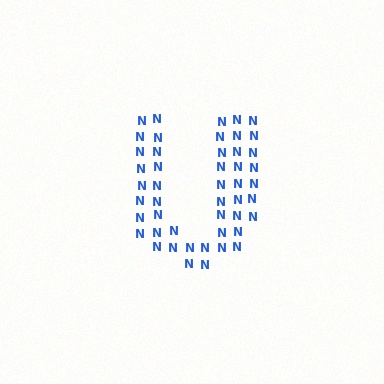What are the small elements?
The small elements are letter N's.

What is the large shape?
The large shape is the letter U.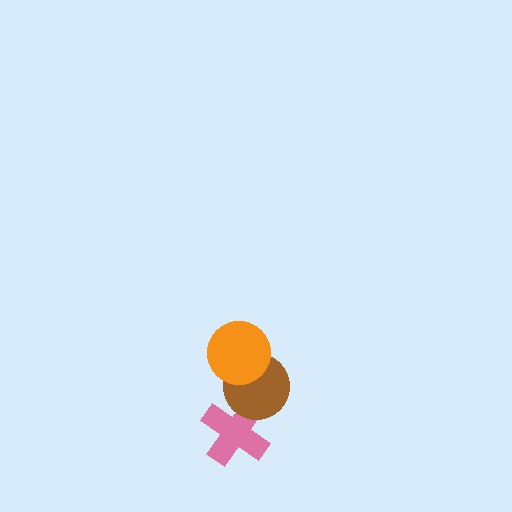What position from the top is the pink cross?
The pink cross is 3rd from the top.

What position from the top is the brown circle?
The brown circle is 2nd from the top.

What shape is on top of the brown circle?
The orange circle is on top of the brown circle.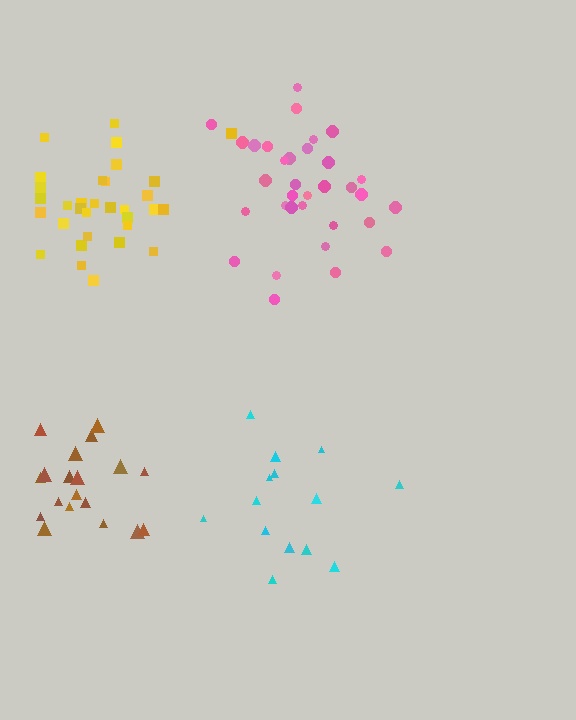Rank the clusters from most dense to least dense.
yellow, pink, brown, cyan.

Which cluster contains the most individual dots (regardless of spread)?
Pink (33).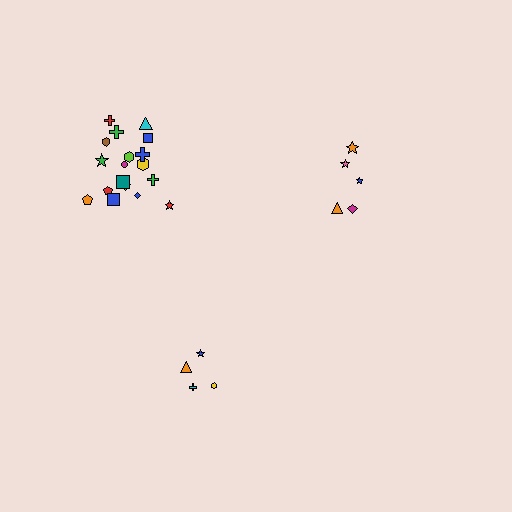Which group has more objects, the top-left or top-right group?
The top-left group.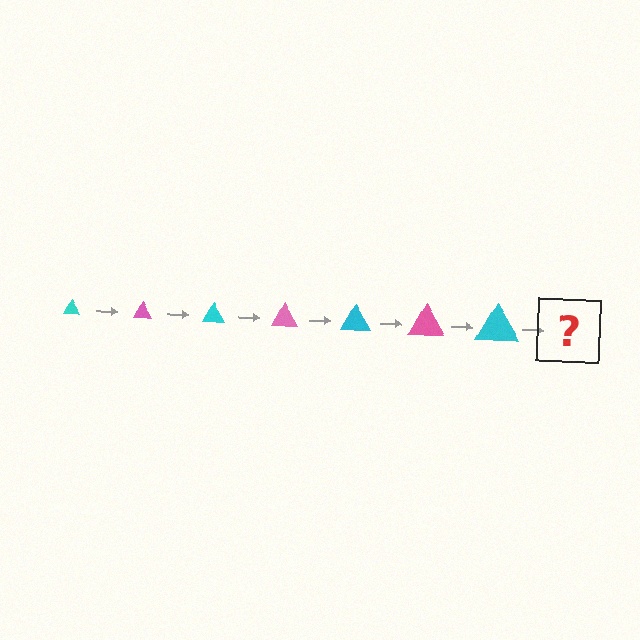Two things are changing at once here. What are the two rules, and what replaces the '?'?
The two rules are that the triangle grows larger each step and the color cycles through cyan and pink. The '?' should be a pink triangle, larger than the previous one.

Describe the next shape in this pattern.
It should be a pink triangle, larger than the previous one.